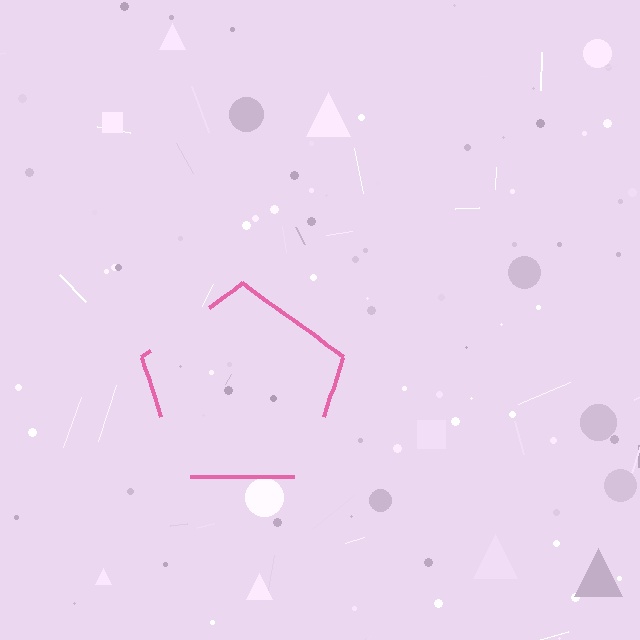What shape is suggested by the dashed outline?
The dashed outline suggests a pentagon.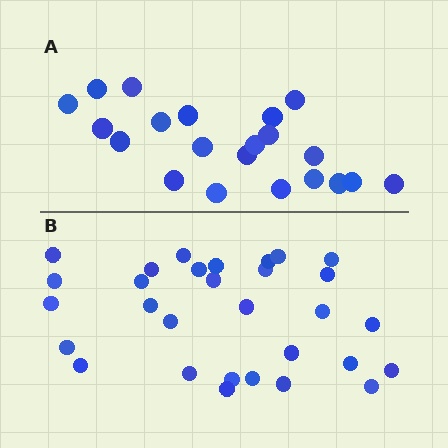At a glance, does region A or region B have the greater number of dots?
Region B (the bottom region) has more dots.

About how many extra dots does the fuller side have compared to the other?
Region B has roughly 8 or so more dots than region A.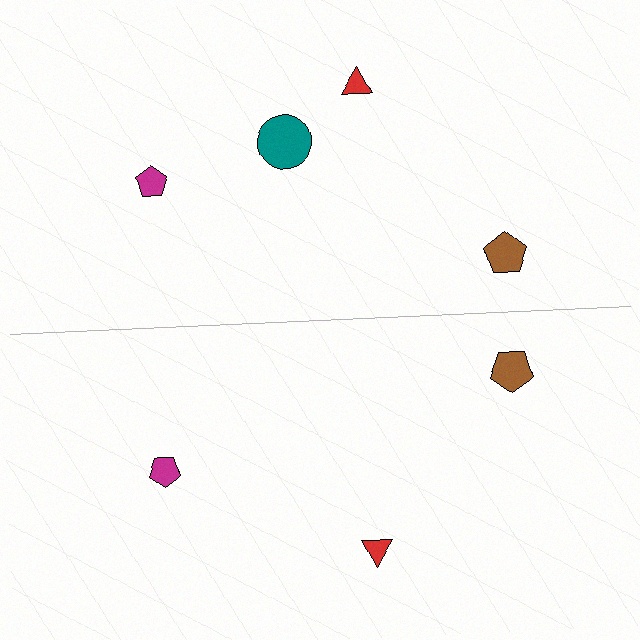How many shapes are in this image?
There are 7 shapes in this image.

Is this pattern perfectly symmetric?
No, the pattern is not perfectly symmetric. A teal circle is missing from the bottom side.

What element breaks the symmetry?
A teal circle is missing from the bottom side.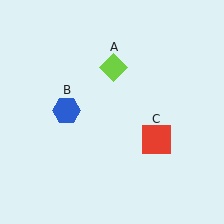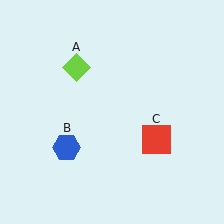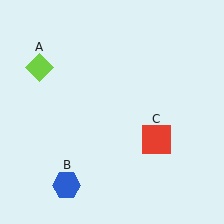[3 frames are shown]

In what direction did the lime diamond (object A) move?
The lime diamond (object A) moved left.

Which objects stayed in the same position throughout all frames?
Red square (object C) remained stationary.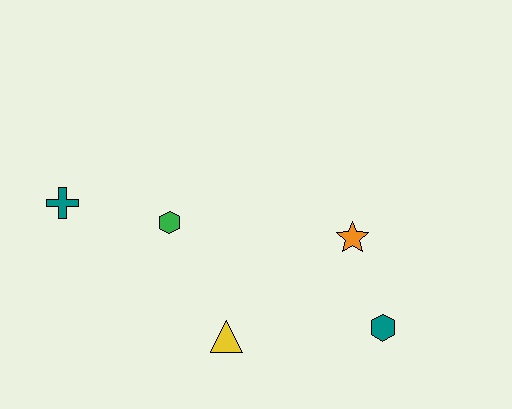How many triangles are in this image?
There is 1 triangle.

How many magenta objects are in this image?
There are no magenta objects.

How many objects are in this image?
There are 5 objects.